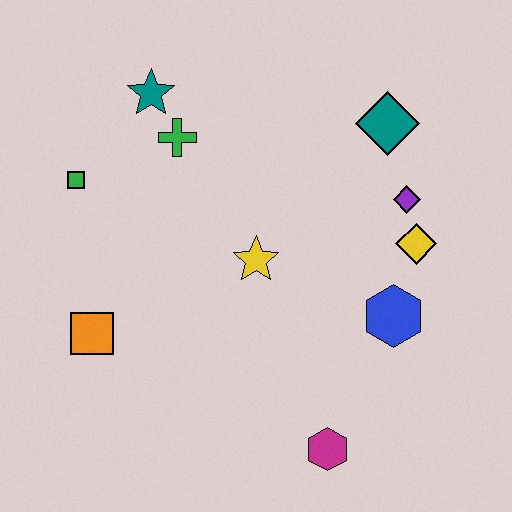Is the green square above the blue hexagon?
Yes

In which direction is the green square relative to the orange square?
The green square is above the orange square.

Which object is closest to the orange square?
The green square is closest to the orange square.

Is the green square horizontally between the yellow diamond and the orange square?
No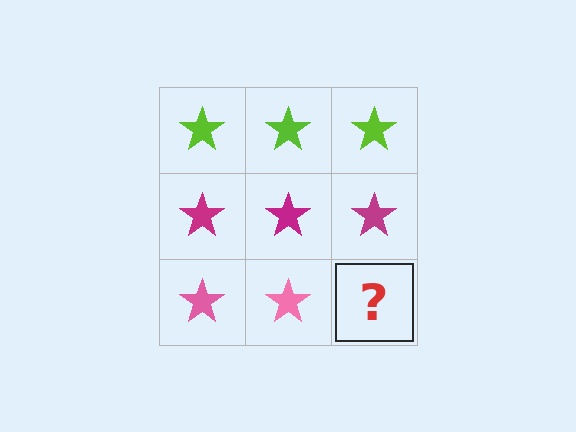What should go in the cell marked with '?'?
The missing cell should contain a pink star.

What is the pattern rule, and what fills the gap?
The rule is that each row has a consistent color. The gap should be filled with a pink star.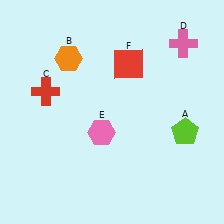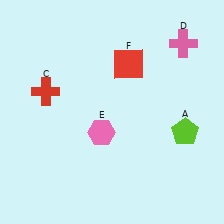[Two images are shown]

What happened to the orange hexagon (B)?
The orange hexagon (B) was removed in Image 2. It was in the top-left area of Image 1.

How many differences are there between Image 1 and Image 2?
There is 1 difference between the two images.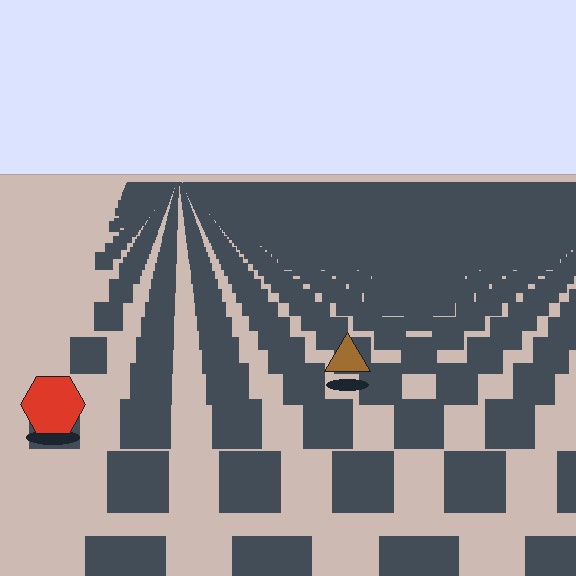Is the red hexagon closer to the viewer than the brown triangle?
Yes. The red hexagon is closer — you can tell from the texture gradient: the ground texture is coarser near it.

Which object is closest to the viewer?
The red hexagon is closest. The texture marks near it are larger and more spread out.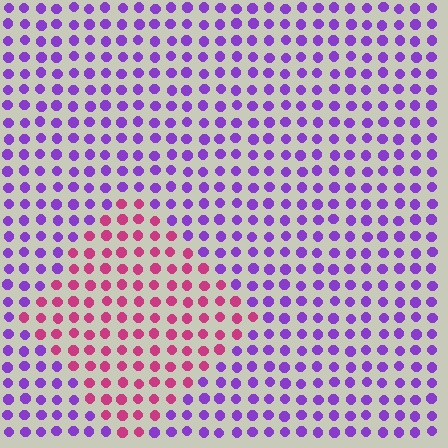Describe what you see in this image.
The image is filled with small purple elements in a uniform arrangement. A diamond-shaped region is visible where the elements are tinted to a slightly different hue, forming a subtle color boundary.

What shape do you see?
I see a diamond.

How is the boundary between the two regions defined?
The boundary is defined purely by a slight shift in hue (about 58 degrees). Spacing, size, and orientation are identical on both sides.